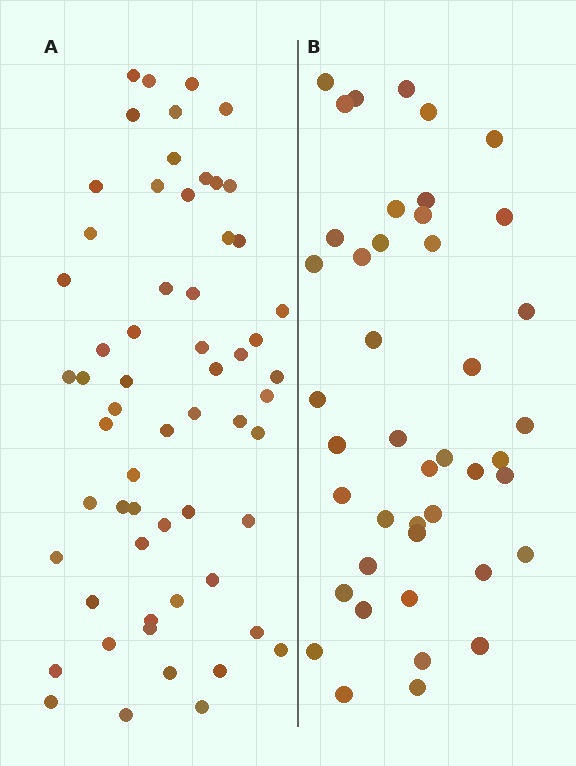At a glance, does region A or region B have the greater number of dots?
Region A (the left region) has more dots.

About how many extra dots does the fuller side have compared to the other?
Region A has approximately 15 more dots than region B.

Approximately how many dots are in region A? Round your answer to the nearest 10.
About 60 dots.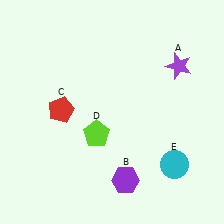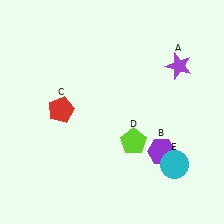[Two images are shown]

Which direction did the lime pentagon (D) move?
The lime pentagon (D) moved right.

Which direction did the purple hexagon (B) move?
The purple hexagon (B) moved right.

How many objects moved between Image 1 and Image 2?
2 objects moved between the two images.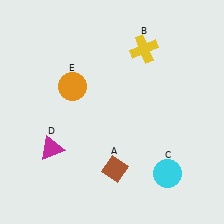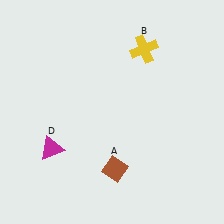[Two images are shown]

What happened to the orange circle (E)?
The orange circle (E) was removed in Image 2. It was in the top-left area of Image 1.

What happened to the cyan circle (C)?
The cyan circle (C) was removed in Image 2. It was in the bottom-right area of Image 1.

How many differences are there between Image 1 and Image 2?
There are 2 differences between the two images.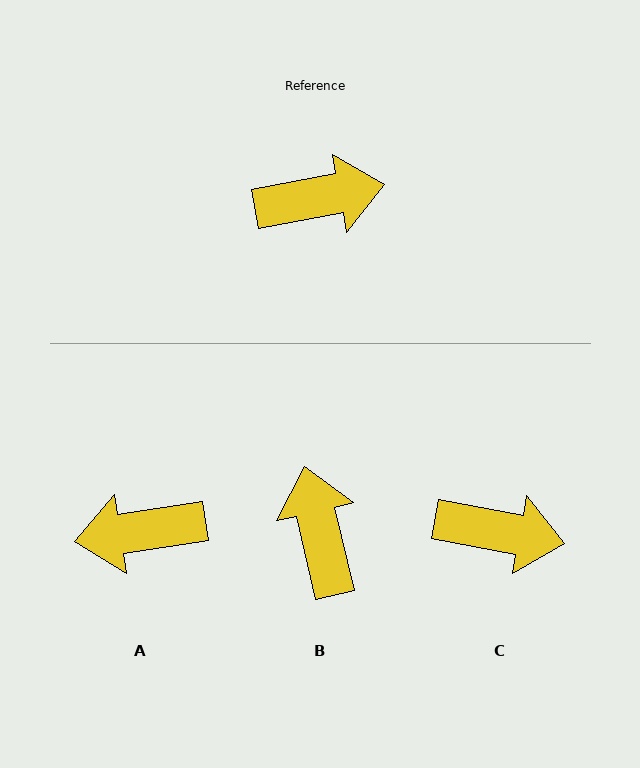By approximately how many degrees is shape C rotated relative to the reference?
Approximately 21 degrees clockwise.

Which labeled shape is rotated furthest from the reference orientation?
A, about 178 degrees away.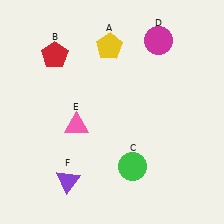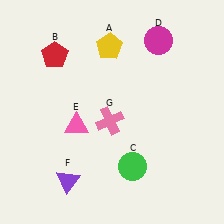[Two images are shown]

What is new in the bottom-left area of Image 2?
A pink cross (G) was added in the bottom-left area of Image 2.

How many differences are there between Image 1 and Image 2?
There is 1 difference between the two images.